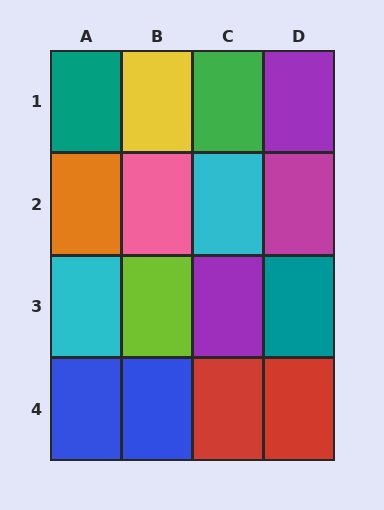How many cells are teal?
2 cells are teal.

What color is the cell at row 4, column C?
Red.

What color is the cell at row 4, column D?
Red.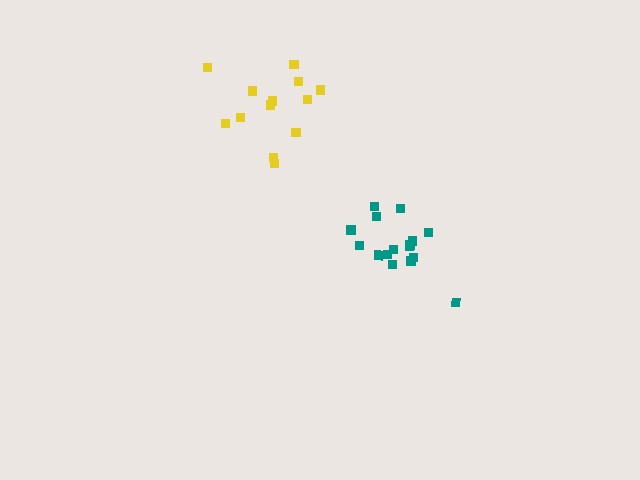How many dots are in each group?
Group 1: 16 dots, Group 2: 13 dots (29 total).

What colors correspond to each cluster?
The clusters are colored: teal, yellow.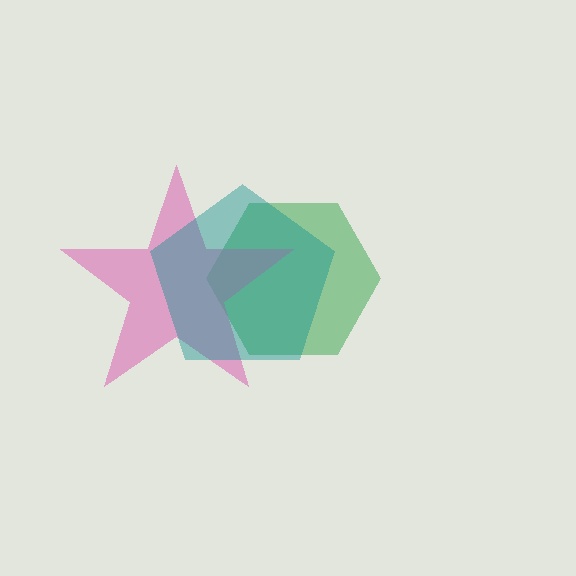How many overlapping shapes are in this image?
There are 3 overlapping shapes in the image.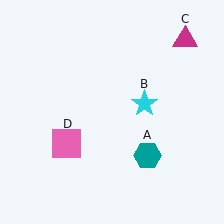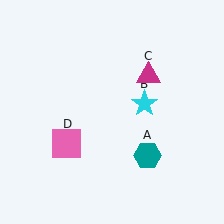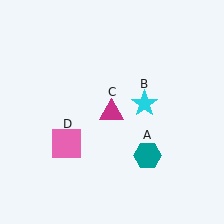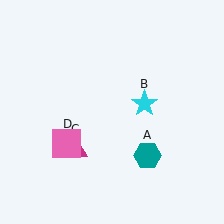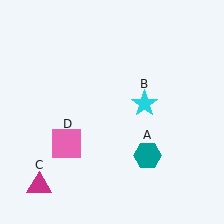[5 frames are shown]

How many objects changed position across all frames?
1 object changed position: magenta triangle (object C).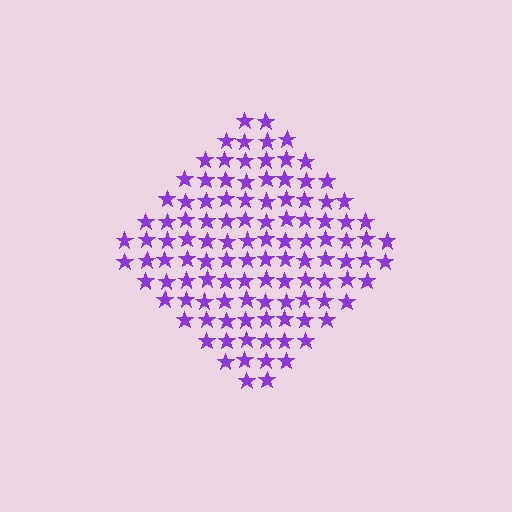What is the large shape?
The large shape is a diamond.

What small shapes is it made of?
It is made of small stars.